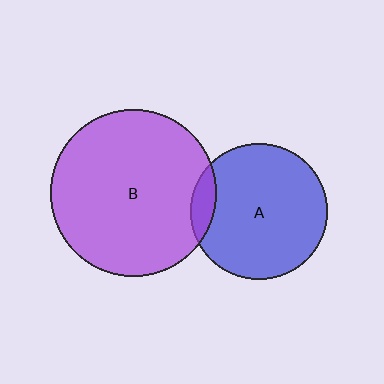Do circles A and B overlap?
Yes.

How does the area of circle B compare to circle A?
Approximately 1.5 times.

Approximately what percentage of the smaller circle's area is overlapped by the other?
Approximately 10%.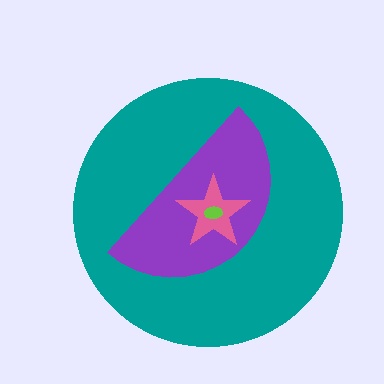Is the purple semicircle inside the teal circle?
Yes.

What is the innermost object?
The lime ellipse.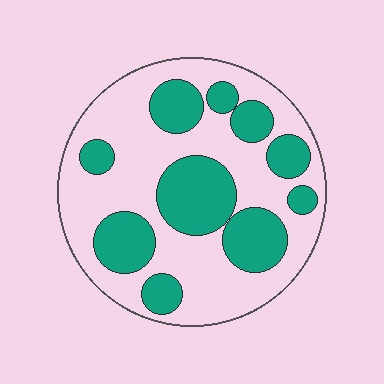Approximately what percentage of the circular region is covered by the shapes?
Approximately 35%.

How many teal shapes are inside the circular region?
10.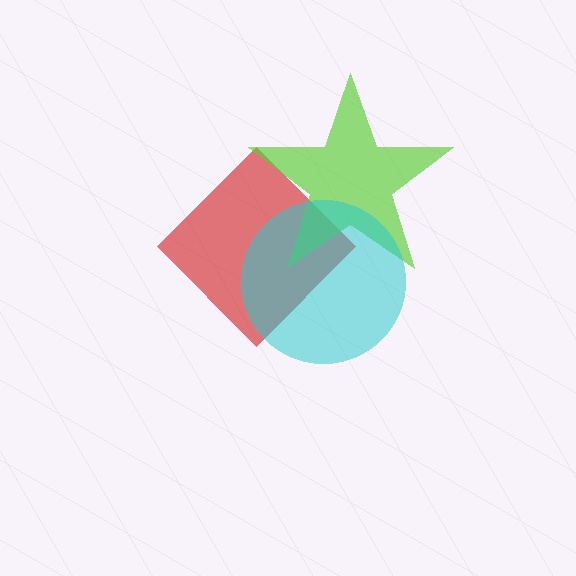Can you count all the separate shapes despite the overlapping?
Yes, there are 3 separate shapes.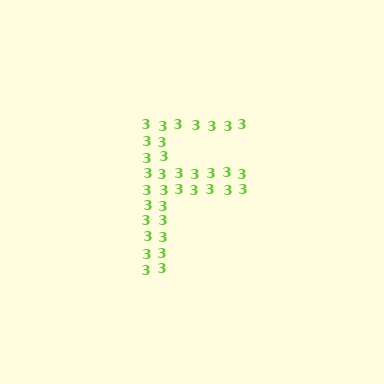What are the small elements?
The small elements are digit 3's.